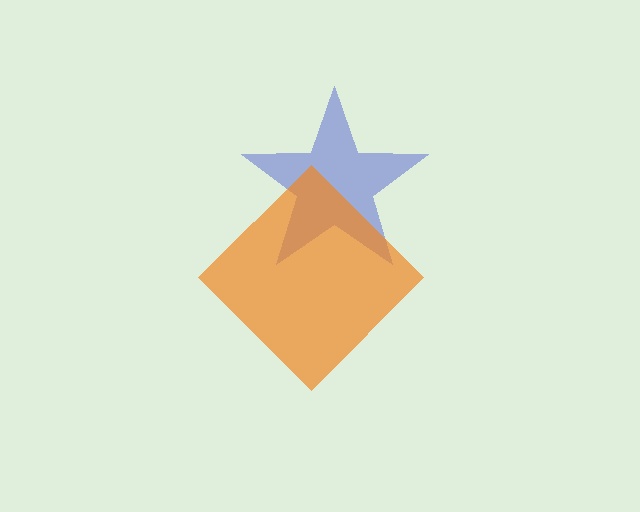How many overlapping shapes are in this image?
There are 2 overlapping shapes in the image.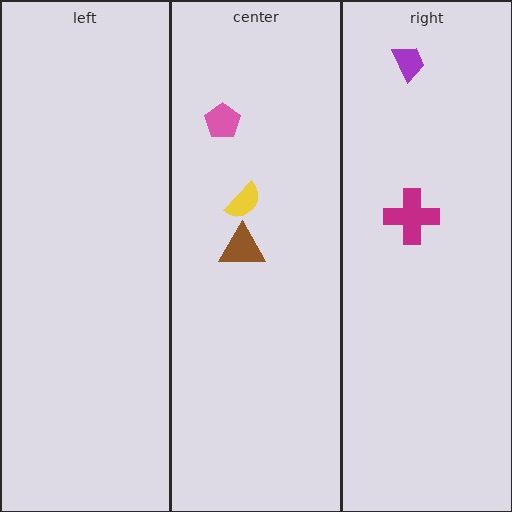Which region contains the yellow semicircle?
The center region.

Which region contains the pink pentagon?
The center region.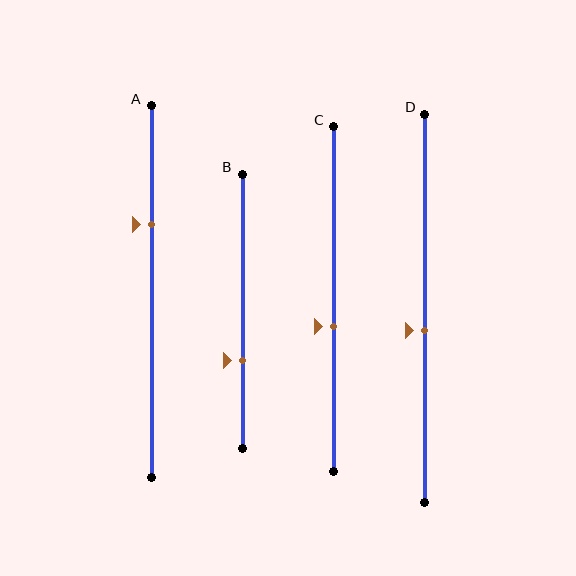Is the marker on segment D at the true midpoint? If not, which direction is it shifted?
No, the marker on segment D is shifted downward by about 6% of the segment length.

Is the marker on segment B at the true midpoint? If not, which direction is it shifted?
No, the marker on segment B is shifted downward by about 18% of the segment length.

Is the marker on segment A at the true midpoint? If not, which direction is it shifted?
No, the marker on segment A is shifted upward by about 18% of the segment length.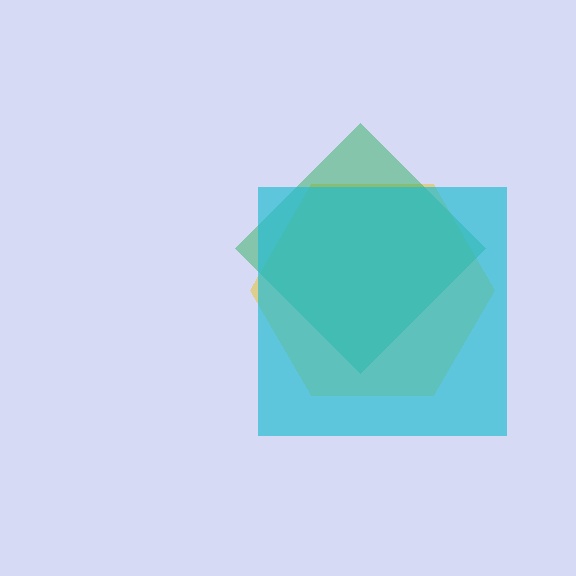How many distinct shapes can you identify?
There are 3 distinct shapes: a yellow hexagon, a green diamond, a cyan square.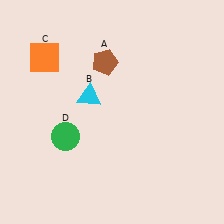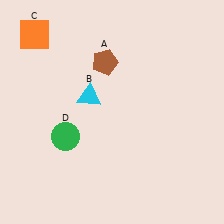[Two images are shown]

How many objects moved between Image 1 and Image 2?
1 object moved between the two images.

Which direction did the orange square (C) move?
The orange square (C) moved up.